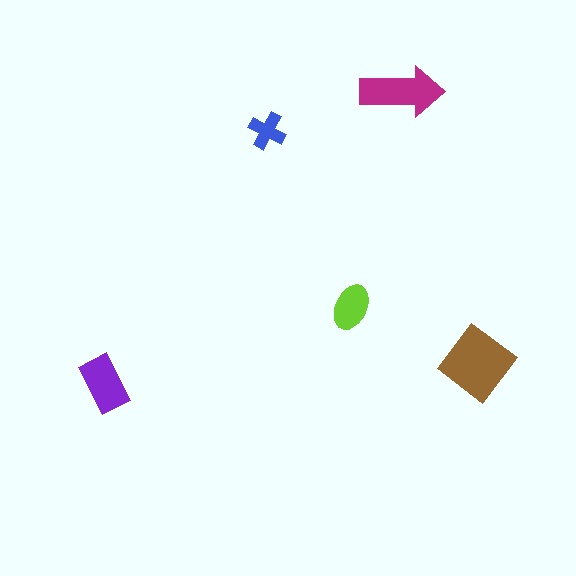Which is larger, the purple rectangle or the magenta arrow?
The magenta arrow.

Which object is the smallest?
The blue cross.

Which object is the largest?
The brown diamond.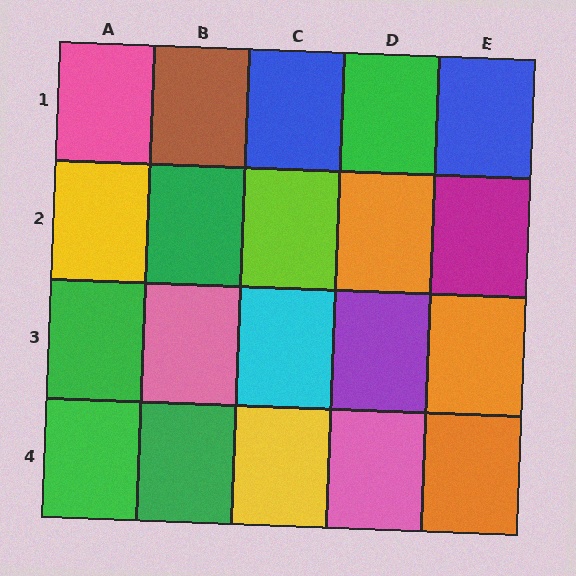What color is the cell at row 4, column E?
Orange.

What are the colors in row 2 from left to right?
Yellow, green, lime, orange, magenta.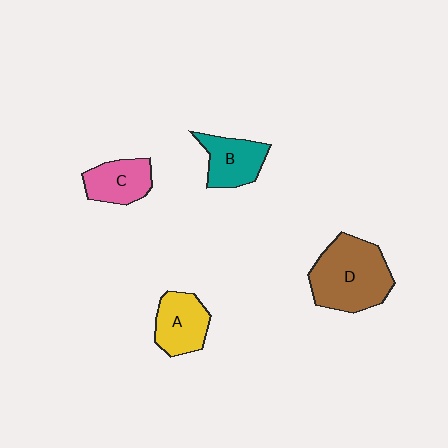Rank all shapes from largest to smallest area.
From largest to smallest: D (brown), A (yellow), B (teal), C (pink).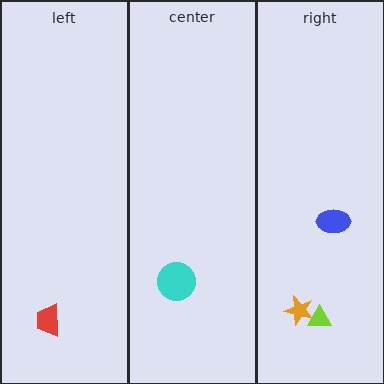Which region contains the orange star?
The right region.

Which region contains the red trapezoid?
The left region.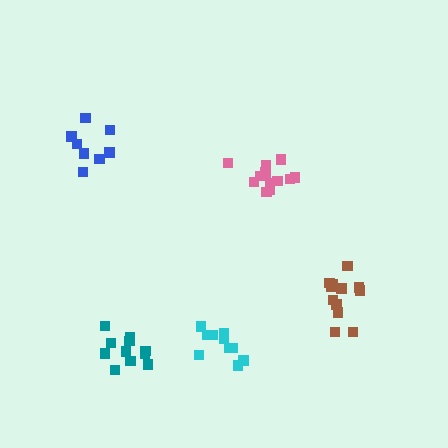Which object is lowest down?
The teal cluster is bottommost.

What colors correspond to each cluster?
The clusters are colored: blue, cyan, brown, pink, teal.